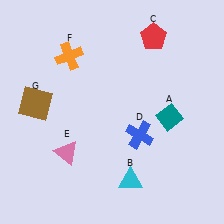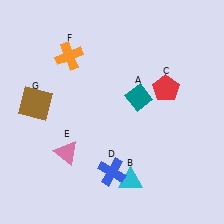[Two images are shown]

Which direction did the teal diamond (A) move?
The teal diamond (A) moved left.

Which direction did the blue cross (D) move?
The blue cross (D) moved down.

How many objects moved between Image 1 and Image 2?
3 objects moved between the two images.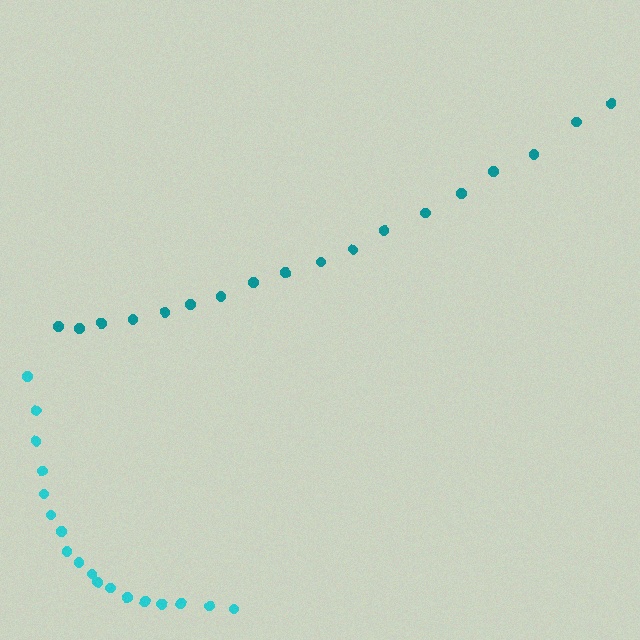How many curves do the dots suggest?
There are 2 distinct paths.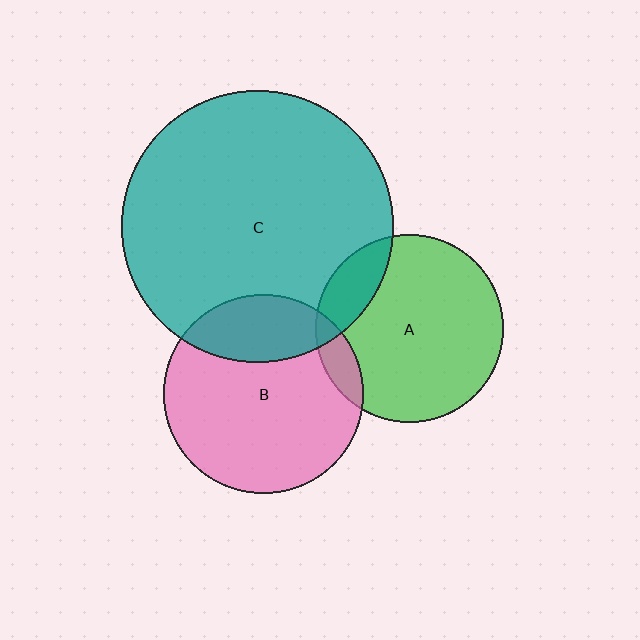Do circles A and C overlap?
Yes.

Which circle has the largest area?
Circle C (teal).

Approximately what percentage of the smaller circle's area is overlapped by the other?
Approximately 15%.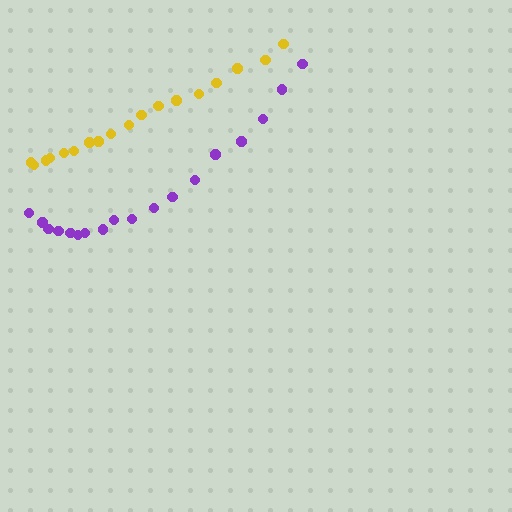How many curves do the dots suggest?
There are 2 distinct paths.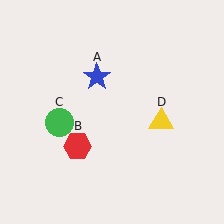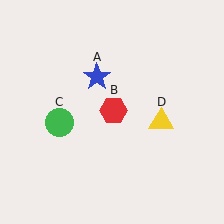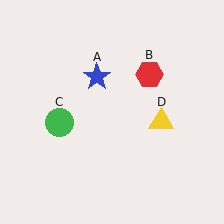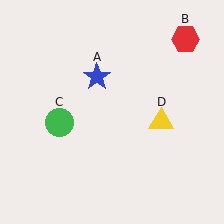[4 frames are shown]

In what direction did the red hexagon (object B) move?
The red hexagon (object B) moved up and to the right.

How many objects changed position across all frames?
1 object changed position: red hexagon (object B).